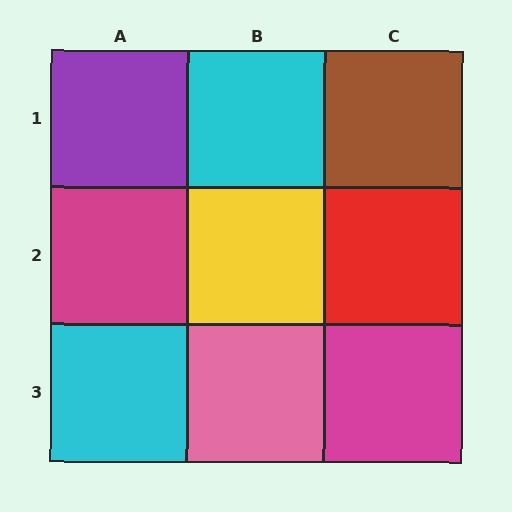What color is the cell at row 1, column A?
Purple.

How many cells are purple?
1 cell is purple.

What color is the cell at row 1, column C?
Brown.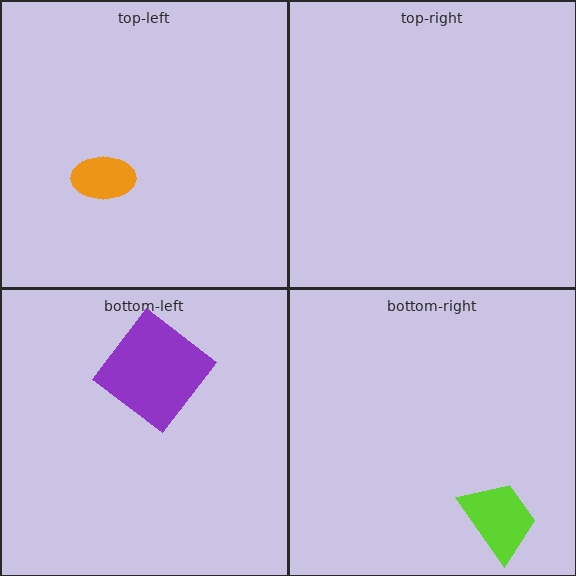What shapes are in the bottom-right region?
The lime trapezoid.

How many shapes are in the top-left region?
1.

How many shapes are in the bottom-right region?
1.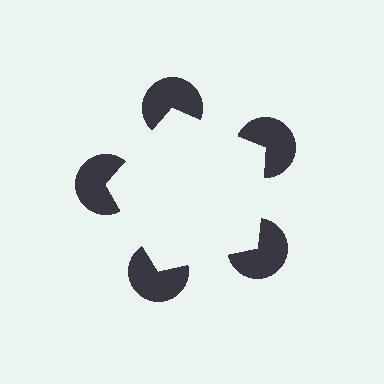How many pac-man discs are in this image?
There are 5 — one at each vertex of the illusory pentagon.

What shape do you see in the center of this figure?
An illusory pentagon — its edges are inferred from the aligned wedge cuts in the pac-man discs, not physically drawn.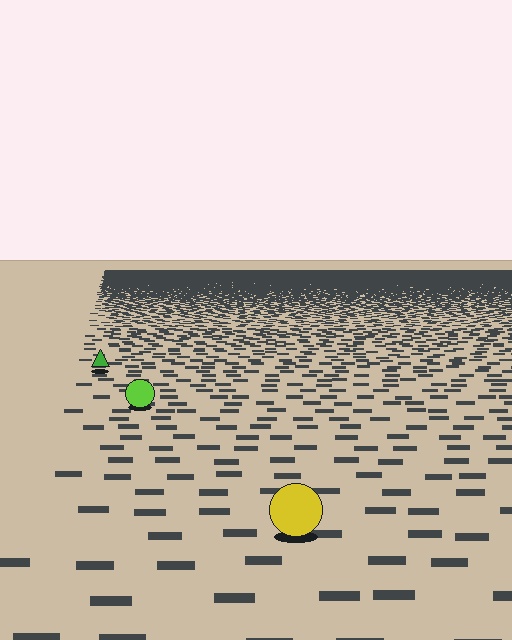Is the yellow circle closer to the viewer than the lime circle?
Yes. The yellow circle is closer — you can tell from the texture gradient: the ground texture is coarser near it.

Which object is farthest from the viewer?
The green triangle is farthest from the viewer. It appears smaller and the ground texture around it is denser.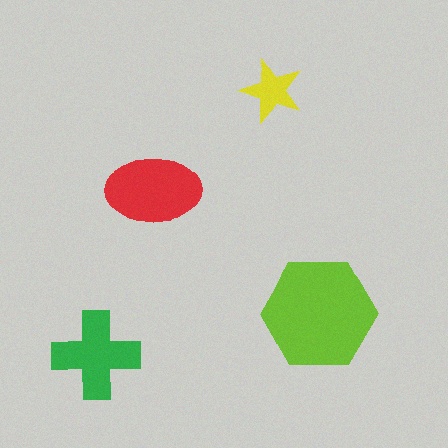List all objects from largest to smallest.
The lime hexagon, the red ellipse, the green cross, the yellow star.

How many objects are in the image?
There are 4 objects in the image.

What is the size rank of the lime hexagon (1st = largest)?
1st.